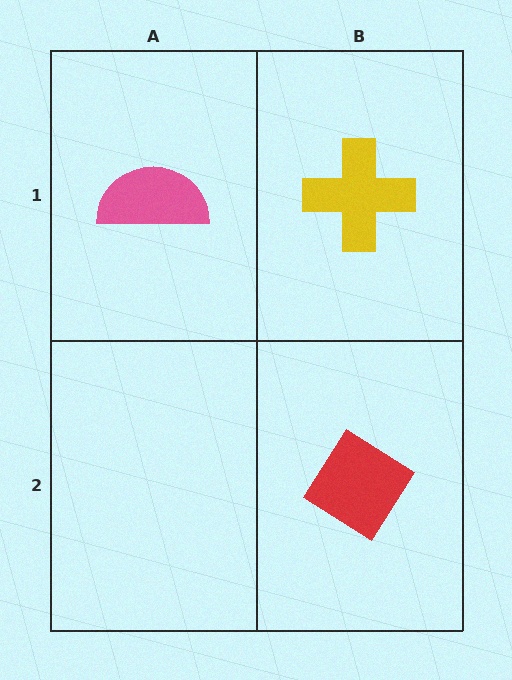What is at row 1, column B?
A yellow cross.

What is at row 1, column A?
A pink semicircle.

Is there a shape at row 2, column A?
No, that cell is empty.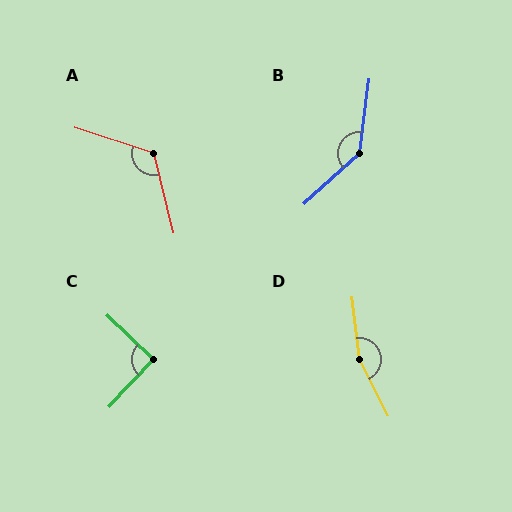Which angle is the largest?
D, at approximately 160 degrees.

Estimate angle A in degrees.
Approximately 122 degrees.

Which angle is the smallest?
C, at approximately 91 degrees.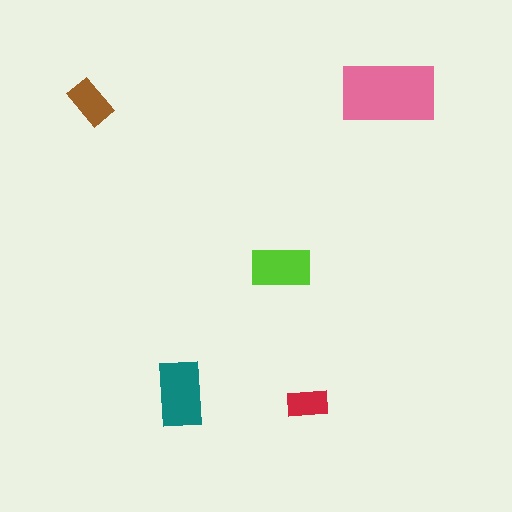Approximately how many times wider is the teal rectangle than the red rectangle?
About 1.5 times wider.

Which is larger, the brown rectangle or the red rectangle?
The brown one.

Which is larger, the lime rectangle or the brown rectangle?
The lime one.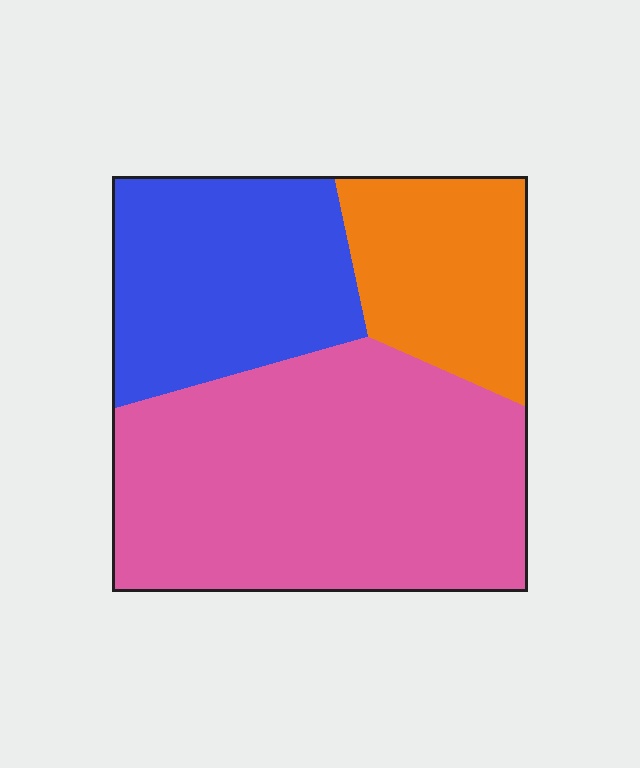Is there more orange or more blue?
Blue.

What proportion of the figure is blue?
Blue takes up about one quarter (1/4) of the figure.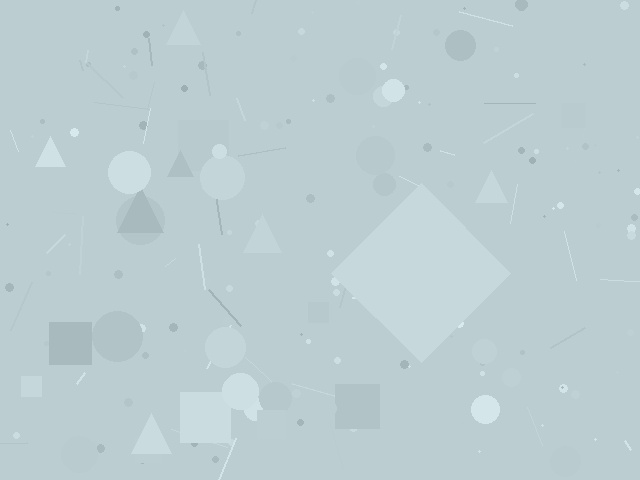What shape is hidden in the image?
A diamond is hidden in the image.